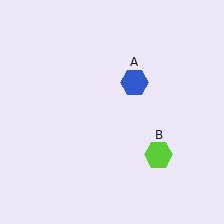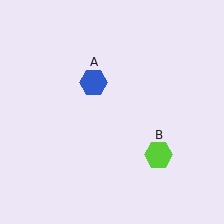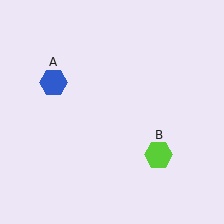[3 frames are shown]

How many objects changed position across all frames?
1 object changed position: blue hexagon (object A).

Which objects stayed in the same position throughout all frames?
Lime hexagon (object B) remained stationary.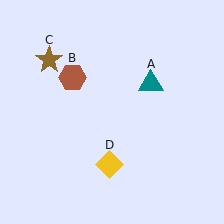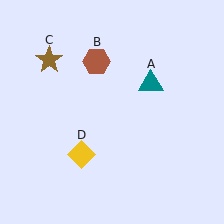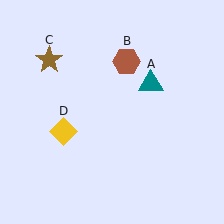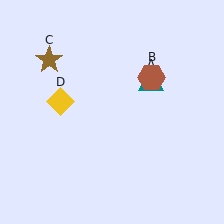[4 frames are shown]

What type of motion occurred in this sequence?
The brown hexagon (object B), yellow diamond (object D) rotated clockwise around the center of the scene.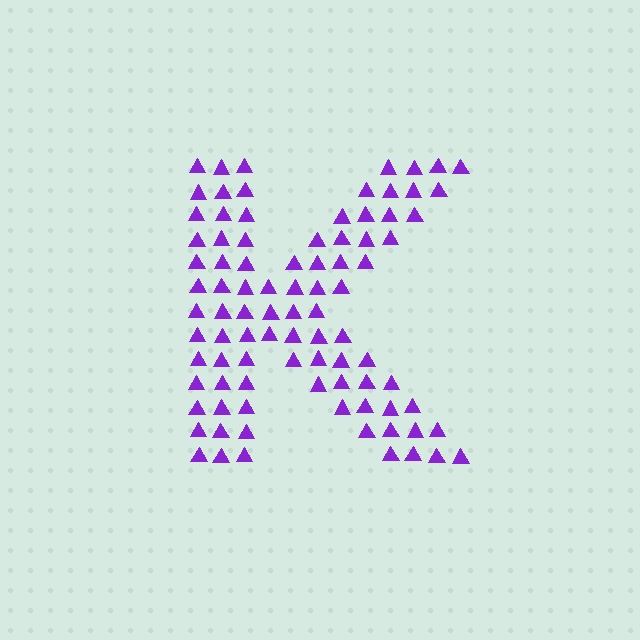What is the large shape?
The large shape is the letter K.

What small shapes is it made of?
It is made of small triangles.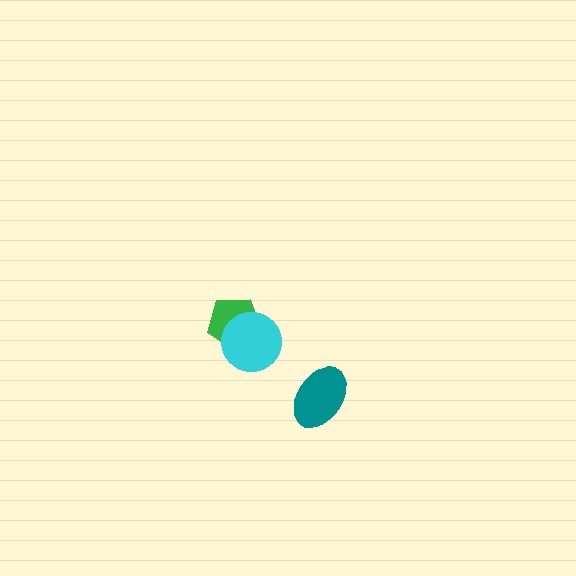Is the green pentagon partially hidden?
Yes, it is partially covered by another shape.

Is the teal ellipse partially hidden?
No, no other shape covers it.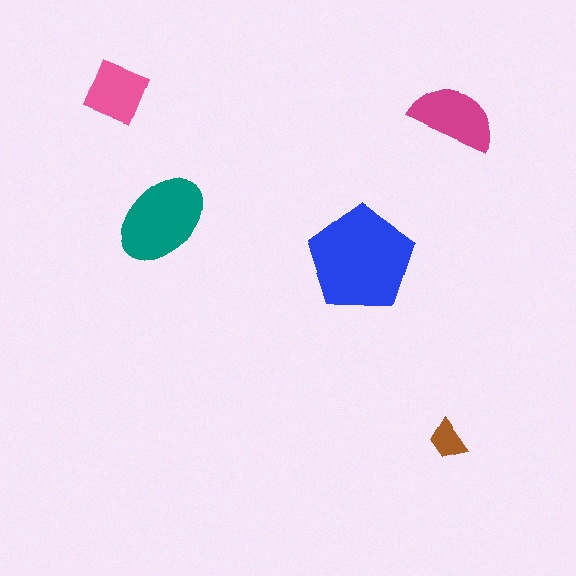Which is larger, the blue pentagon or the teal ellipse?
The blue pentagon.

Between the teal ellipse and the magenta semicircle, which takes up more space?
The teal ellipse.